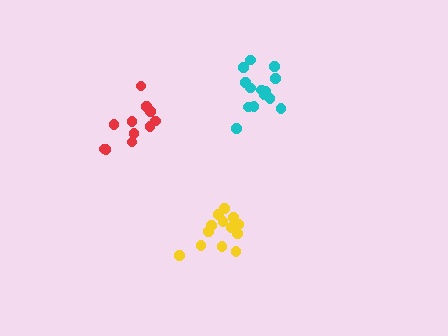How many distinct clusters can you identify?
There are 3 distinct clusters.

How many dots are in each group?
Group 1: 11 dots, Group 2: 13 dots, Group 3: 14 dots (38 total).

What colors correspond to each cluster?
The clusters are colored: red, yellow, cyan.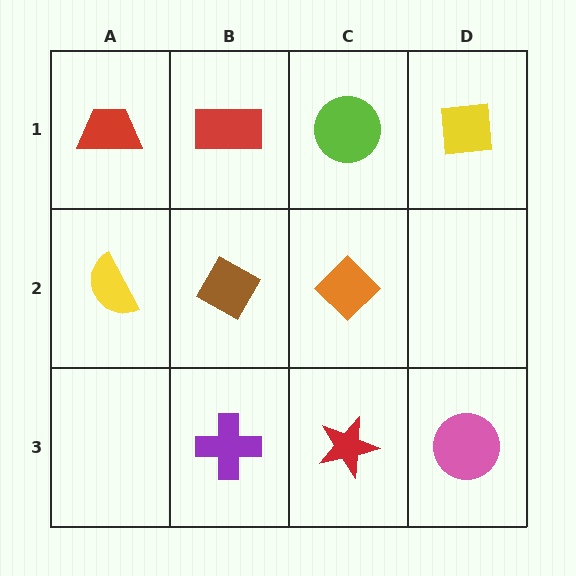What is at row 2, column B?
A brown diamond.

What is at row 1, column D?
A yellow square.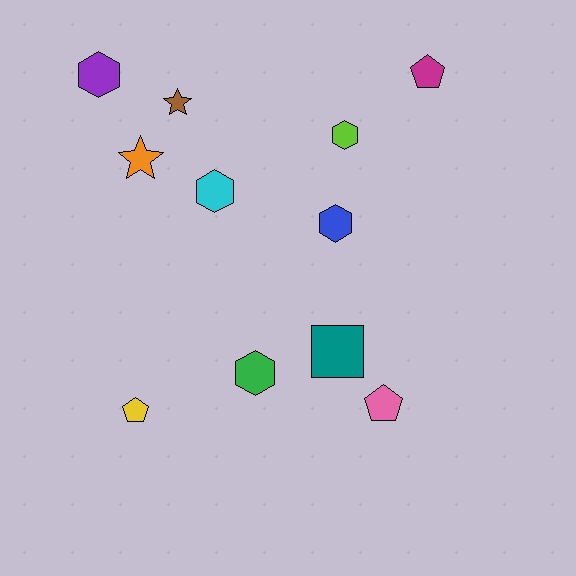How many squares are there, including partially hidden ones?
There is 1 square.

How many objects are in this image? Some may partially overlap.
There are 11 objects.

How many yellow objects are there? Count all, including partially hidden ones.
There is 1 yellow object.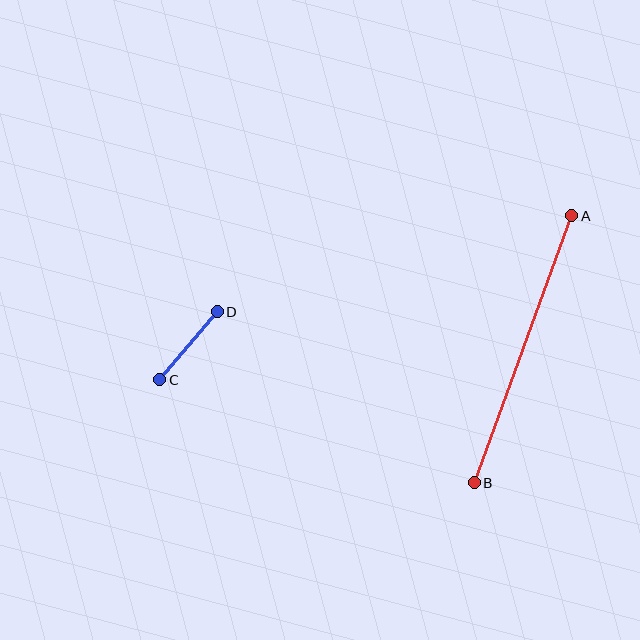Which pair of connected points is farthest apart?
Points A and B are farthest apart.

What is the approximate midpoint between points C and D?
The midpoint is at approximately (189, 346) pixels.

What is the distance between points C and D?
The distance is approximately 89 pixels.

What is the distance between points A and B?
The distance is approximately 284 pixels.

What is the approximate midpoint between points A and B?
The midpoint is at approximately (523, 349) pixels.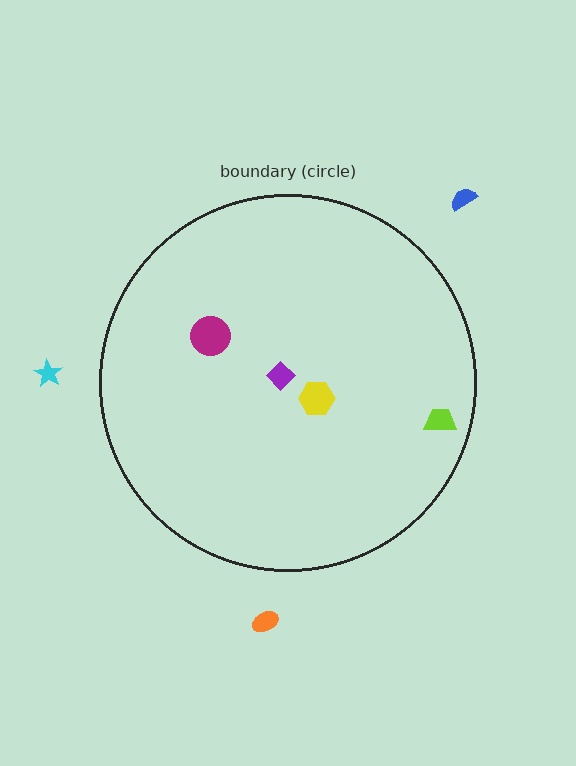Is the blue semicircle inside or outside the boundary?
Outside.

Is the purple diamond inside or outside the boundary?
Inside.